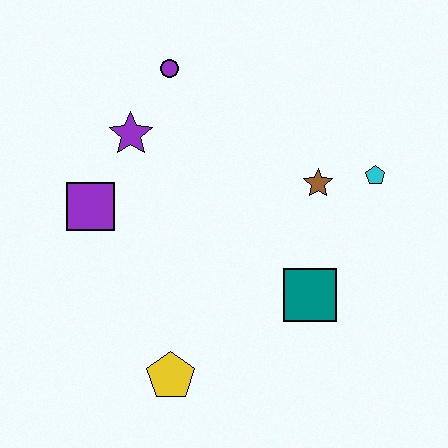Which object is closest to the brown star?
The cyan pentagon is closest to the brown star.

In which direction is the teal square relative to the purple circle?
The teal square is below the purple circle.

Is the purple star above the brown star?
Yes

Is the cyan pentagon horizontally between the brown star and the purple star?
No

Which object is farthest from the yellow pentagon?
The purple circle is farthest from the yellow pentagon.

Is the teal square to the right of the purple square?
Yes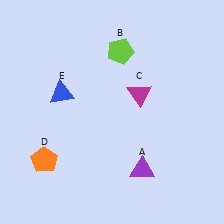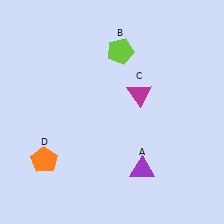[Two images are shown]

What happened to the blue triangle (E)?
The blue triangle (E) was removed in Image 2. It was in the top-left area of Image 1.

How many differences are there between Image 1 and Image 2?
There is 1 difference between the two images.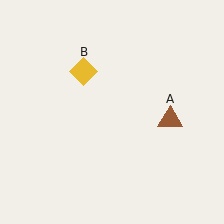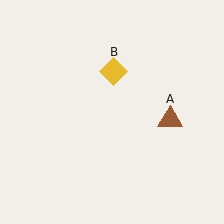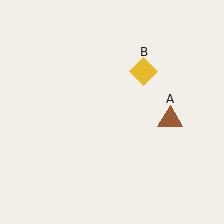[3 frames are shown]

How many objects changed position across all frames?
1 object changed position: yellow diamond (object B).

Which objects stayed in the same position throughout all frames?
Brown triangle (object A) remained stationary.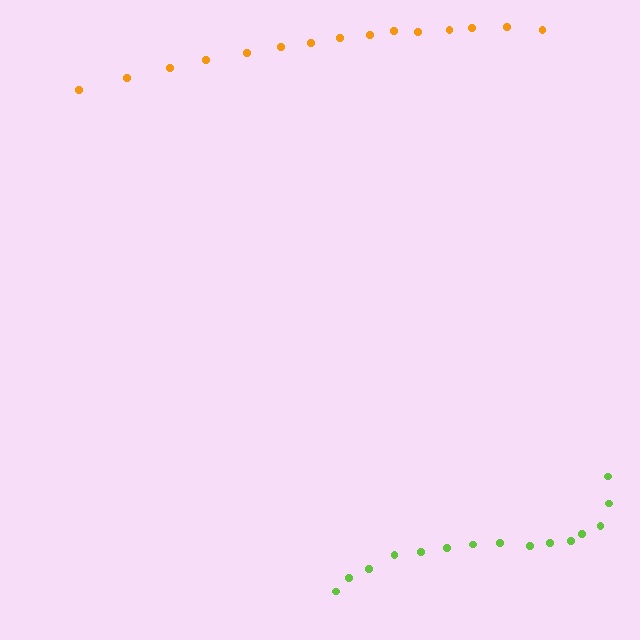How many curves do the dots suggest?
There are 2 distinct paths.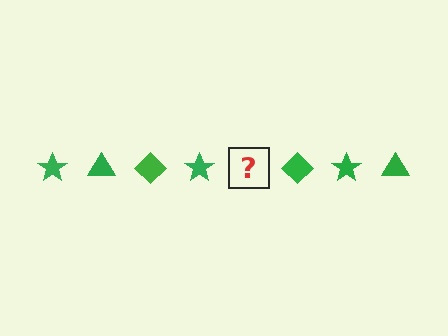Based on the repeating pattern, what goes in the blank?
The blank should be a green triangle.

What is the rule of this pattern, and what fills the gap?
The rule is that the pattern cycles through star, triangle, diamond shapes in green. The gap should be filled with a green triangle.